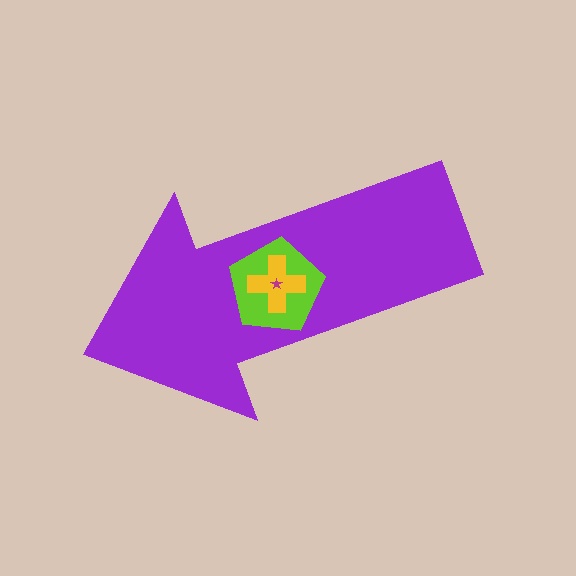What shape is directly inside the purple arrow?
The lime pentagon.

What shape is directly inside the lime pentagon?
The yellow cross.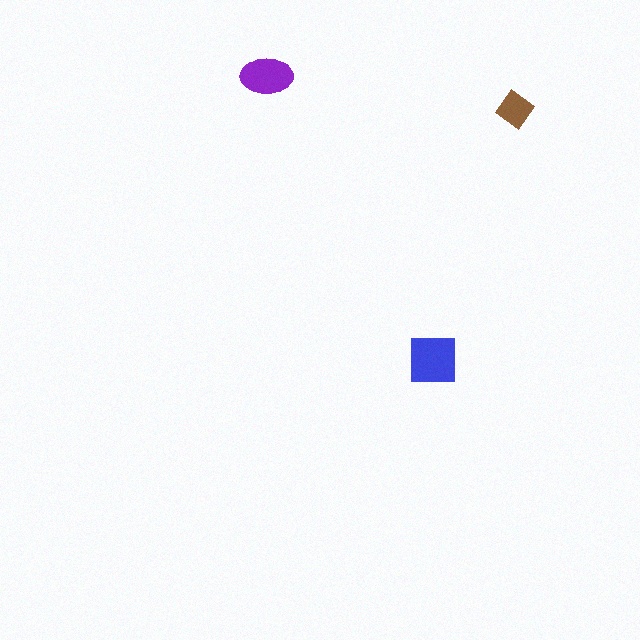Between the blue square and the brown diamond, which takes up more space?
The blue square.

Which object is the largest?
The blue square.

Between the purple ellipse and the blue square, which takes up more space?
The blue square.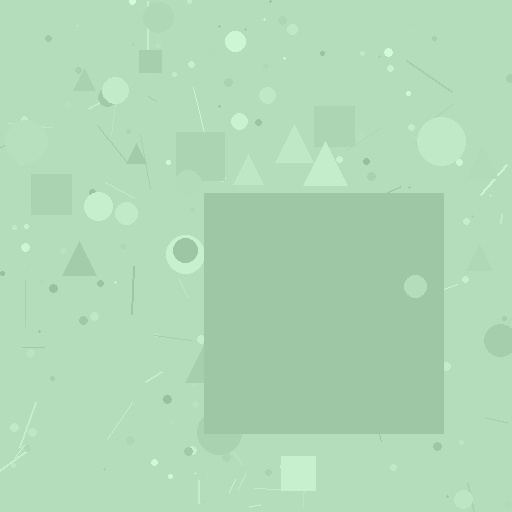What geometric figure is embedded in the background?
A square is embedded in the background.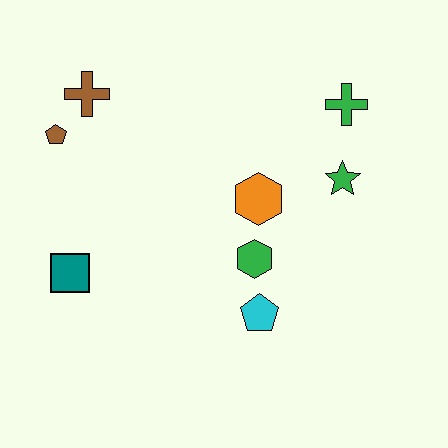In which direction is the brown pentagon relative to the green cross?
The brown pentagon is to the left of the green cross.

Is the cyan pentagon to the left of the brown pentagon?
No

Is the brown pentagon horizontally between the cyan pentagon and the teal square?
No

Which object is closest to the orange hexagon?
The green hexagon is closest to the orange hexagon.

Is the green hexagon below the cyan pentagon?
No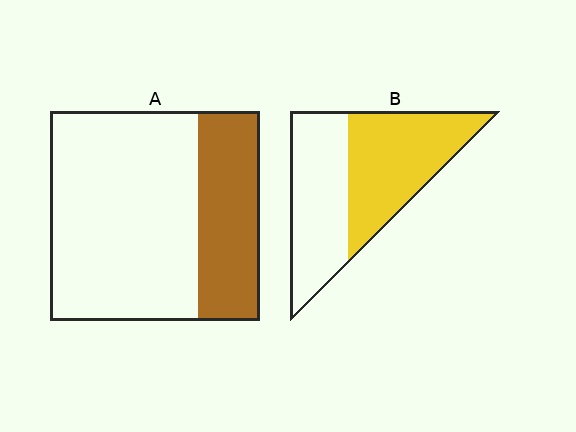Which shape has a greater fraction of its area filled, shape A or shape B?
Shape B.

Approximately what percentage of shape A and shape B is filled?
A is approximately 30% and B is approximately 50%.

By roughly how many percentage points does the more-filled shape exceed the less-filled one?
By roughly 25 percentage points (B over A).